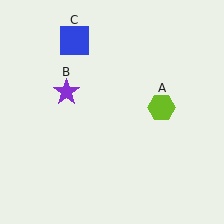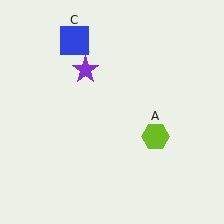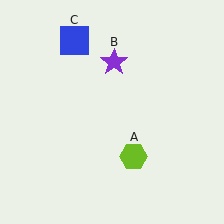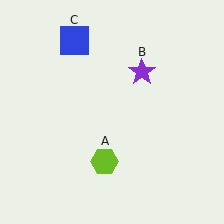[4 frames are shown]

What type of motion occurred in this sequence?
The lime hexagon (object A), purple star (object B) rotated clockwise around the center of the scene.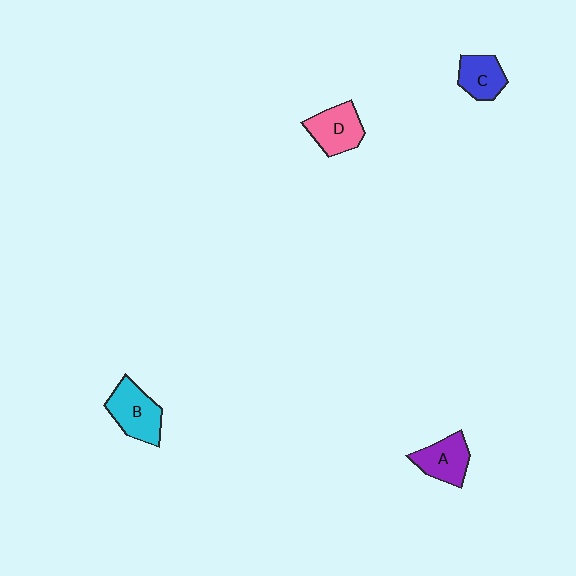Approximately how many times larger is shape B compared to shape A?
Approximately 1.2 times.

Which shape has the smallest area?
Shape C (blue).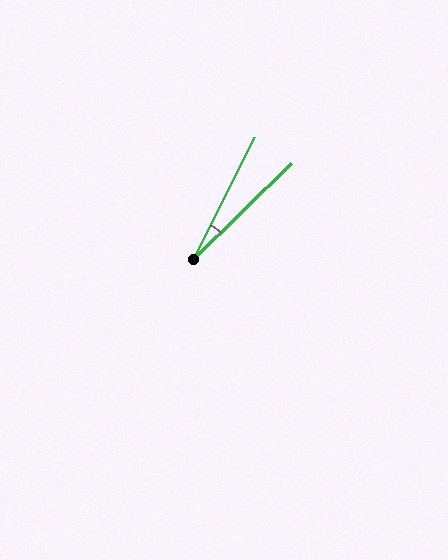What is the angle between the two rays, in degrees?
Approximately 19 degrees.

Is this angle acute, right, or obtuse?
It is acute.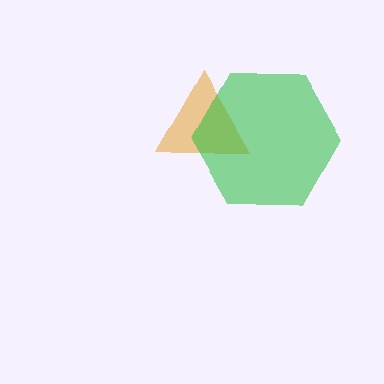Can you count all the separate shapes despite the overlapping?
Yes, there are 2 separate shapes.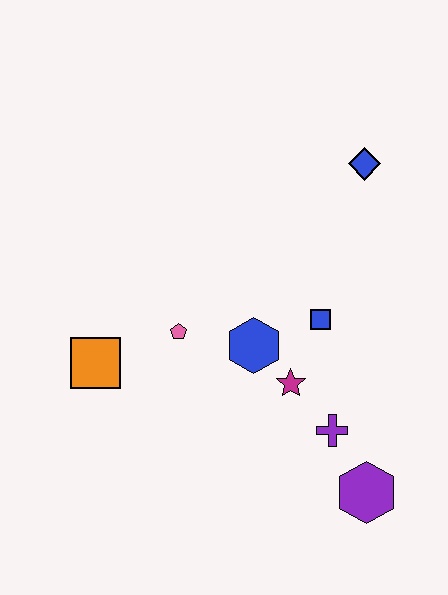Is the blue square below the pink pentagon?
No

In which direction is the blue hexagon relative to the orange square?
The blue hexagon is to the right of the orange square.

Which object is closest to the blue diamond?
The blue square is closest to the blue diamond.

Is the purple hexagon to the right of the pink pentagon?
Yes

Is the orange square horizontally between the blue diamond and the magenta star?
No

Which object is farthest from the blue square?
The orange square is farthest from the blue square.